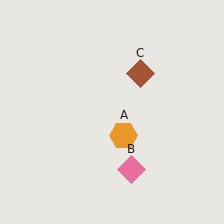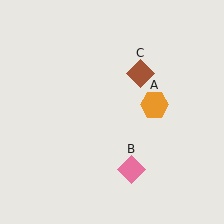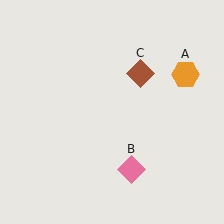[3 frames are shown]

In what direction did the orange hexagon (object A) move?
The orange hexagon (object A) moved up and to the right.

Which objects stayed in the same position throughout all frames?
Pink diamond (object B) and brown diamond (object C) remained stationary.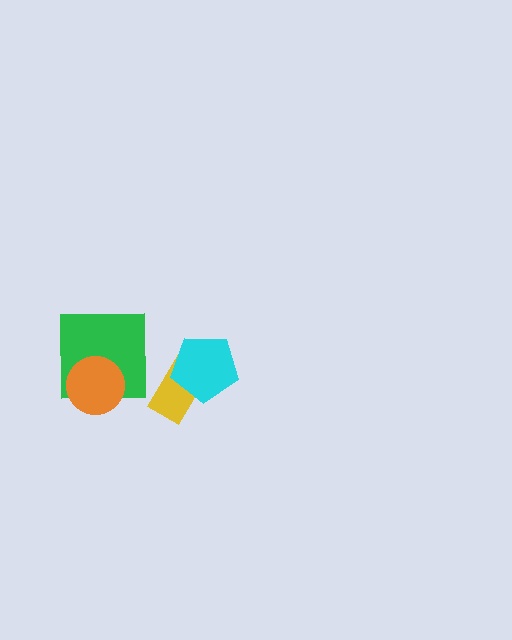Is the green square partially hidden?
Yes, it is partially covered by another shape.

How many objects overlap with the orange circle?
1 object overlaps with the orange circle.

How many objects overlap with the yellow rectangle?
1 object overlaps with the yellow rectangle.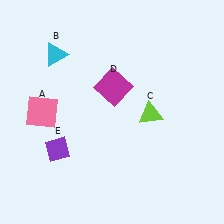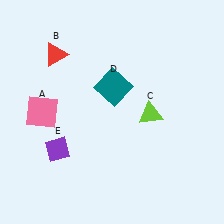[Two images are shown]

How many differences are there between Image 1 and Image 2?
There are 2 differences between the two images.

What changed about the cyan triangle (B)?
In Image 1, B is cyan. In Image 2, it changed to red.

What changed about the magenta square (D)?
In Image 1, D is magenta. In Image 2, it changed to teal.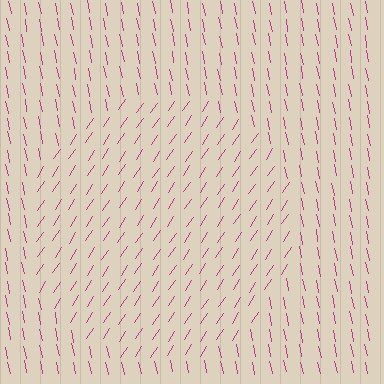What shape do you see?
I see a circle.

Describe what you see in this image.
The image is filled with small magenta line segments. A circle region in the image has lines oriented differently from the surrounding lines, creating a visible texture boundary.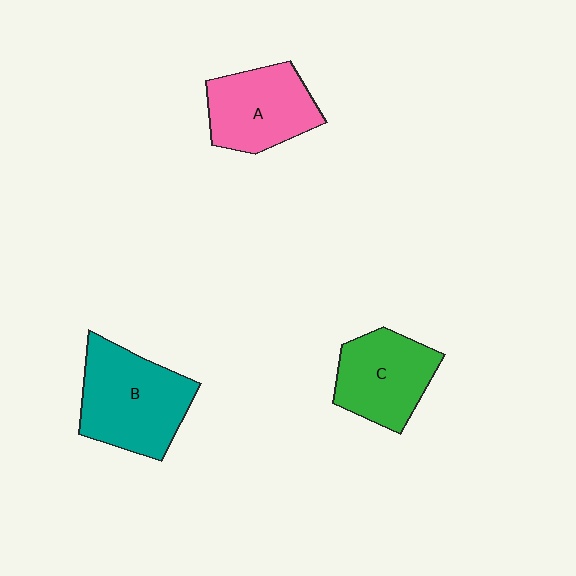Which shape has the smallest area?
Shape C (green).